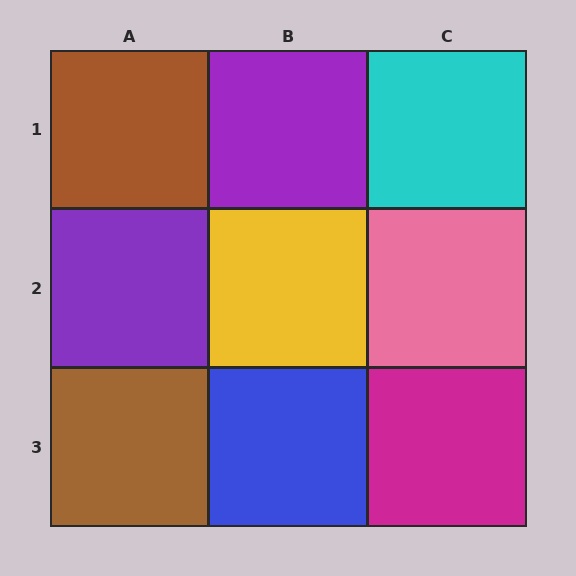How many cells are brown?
2 cells are brown.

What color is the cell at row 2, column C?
Pink.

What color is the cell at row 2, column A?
Purple.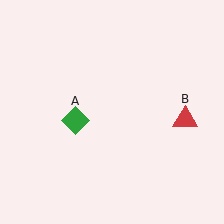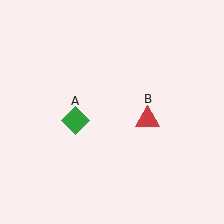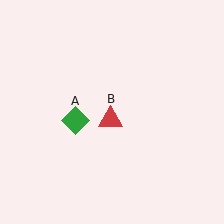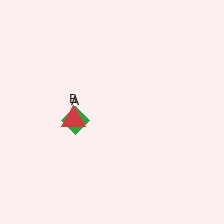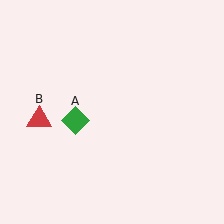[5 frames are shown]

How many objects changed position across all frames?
1 object changed position: red triangle (object B).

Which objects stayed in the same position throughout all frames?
Green diamond (object A) remained stationary.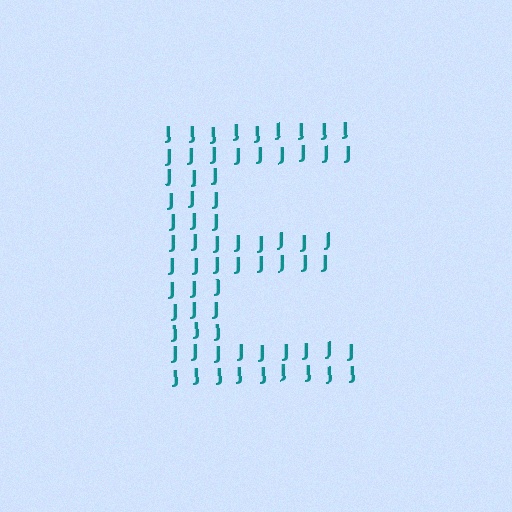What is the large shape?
The large shape is the letter E.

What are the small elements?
The small elements are letter J's.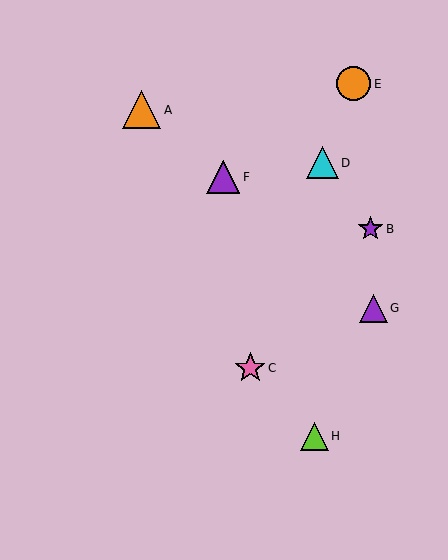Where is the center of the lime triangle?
The center of the lime triangle is at (314, 436).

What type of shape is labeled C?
Shape C is a pink star.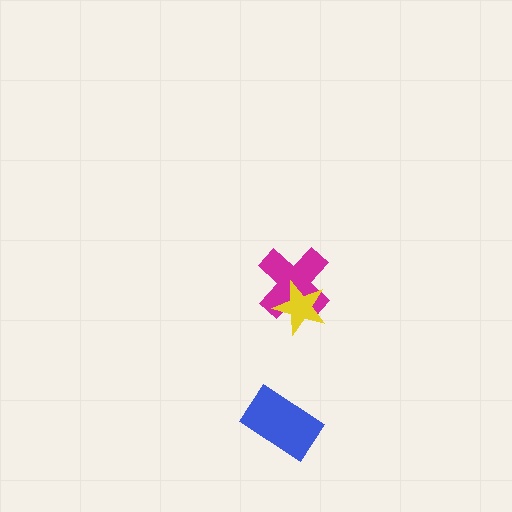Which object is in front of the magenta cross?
The yellow star is in front of the magenta cross.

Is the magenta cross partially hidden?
Yes, it is partially covered by another shape.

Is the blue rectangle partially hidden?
No, no other shape covers it.